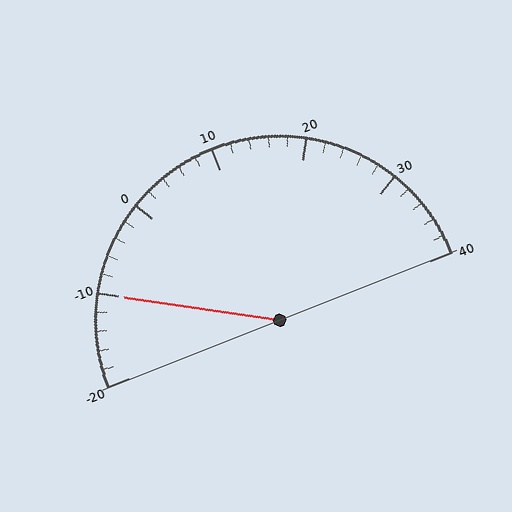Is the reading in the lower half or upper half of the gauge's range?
The reading is in the lower half of the range (-20 to 40).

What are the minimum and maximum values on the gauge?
The gauge ranges from -20 to 40.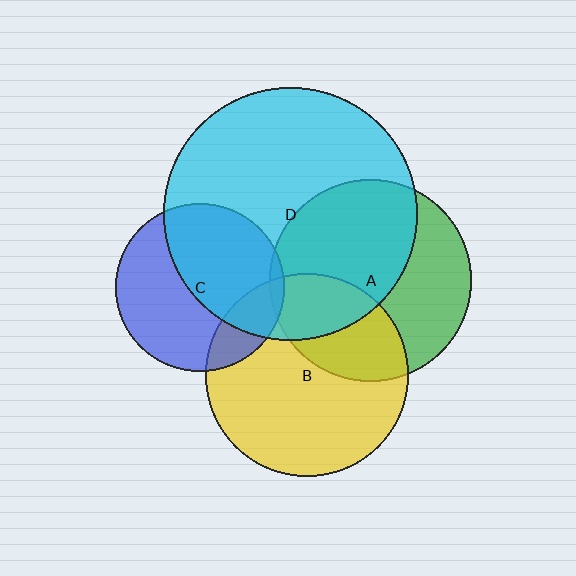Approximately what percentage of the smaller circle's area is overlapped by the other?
Approximately 20%.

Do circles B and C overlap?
Yes.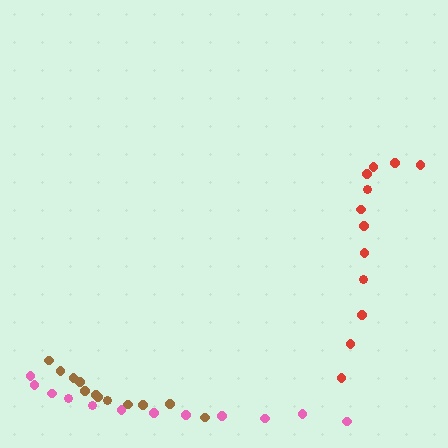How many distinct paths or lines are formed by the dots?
There are 3 distinct paths.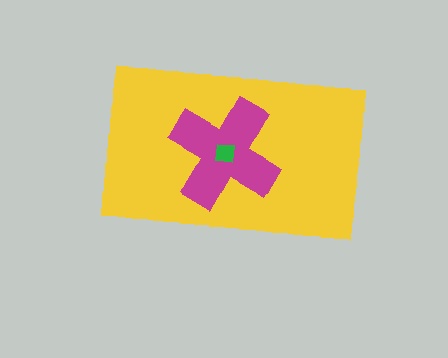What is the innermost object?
The green square.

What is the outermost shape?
The yellow rectangle.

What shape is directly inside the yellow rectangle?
The magenta cross.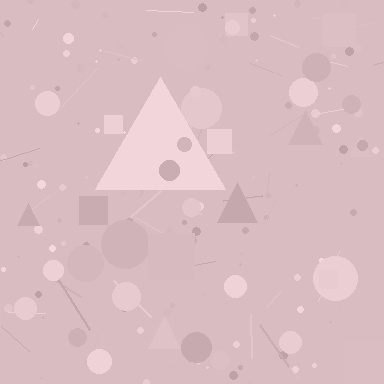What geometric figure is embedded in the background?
A triangle is embedded in the background.